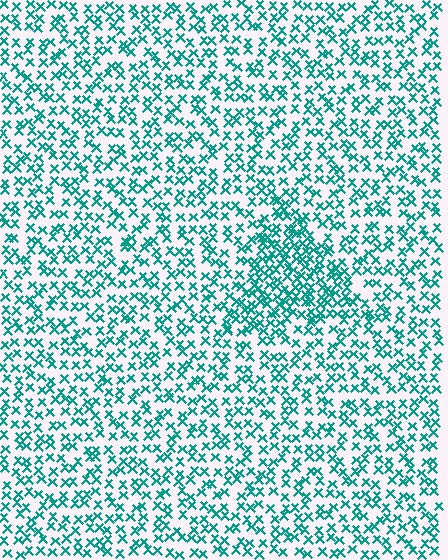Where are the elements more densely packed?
The elements are more densely packed inside the triangle boundary.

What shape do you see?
I see a triangle.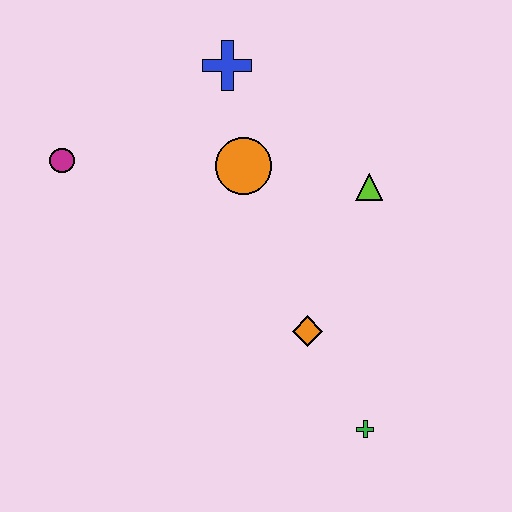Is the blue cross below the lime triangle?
No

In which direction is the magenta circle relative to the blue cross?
The magenta circle is to the left of the blue cross.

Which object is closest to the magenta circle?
The orange circle is closest to the magenta circle.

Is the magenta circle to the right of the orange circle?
No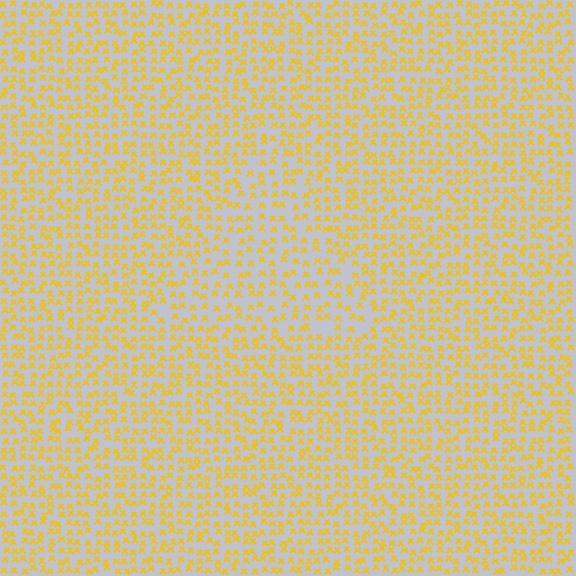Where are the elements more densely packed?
The elements are more densely packed outside the triangle boundary.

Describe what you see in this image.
The image contains small yellow elements arranged at two different densities. A triangle-shaped region is visible where the elements are less densely packed than the surrounding area.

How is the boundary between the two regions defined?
The boundary is defined by a change in element density (approximately 1.4x ratio). All elements are the same color, size, and shape.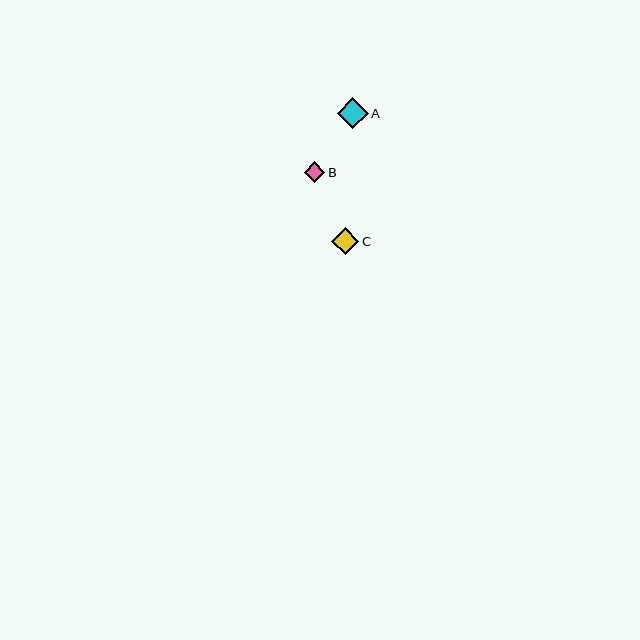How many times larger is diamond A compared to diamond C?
Diamond A is approximately 1.1 times the size of diamond C.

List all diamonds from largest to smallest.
From largest to smallest: A, C, B.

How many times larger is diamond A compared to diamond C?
Diamond A is approximately 1.1 times the size of diamond C.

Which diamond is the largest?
Diamond A is the largest with a size of approximately 31 pixels.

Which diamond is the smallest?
Diamond B is the smallest with a size of approximately 20 pixels.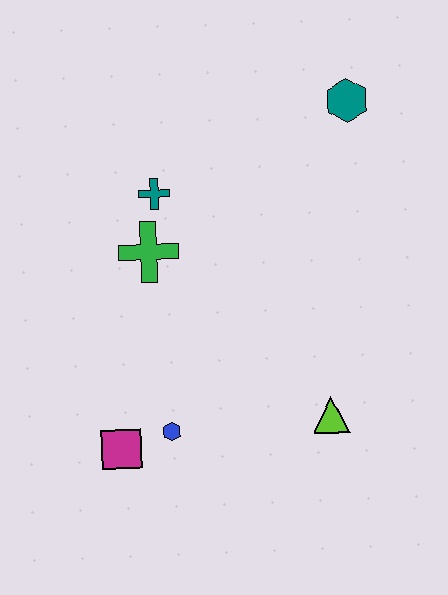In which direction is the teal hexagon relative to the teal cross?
The teal hexagon is to the right of the teal cross.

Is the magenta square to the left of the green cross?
Yes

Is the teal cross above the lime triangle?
Yes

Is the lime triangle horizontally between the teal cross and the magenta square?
No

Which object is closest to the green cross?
The teal cross is closest to the green cross.